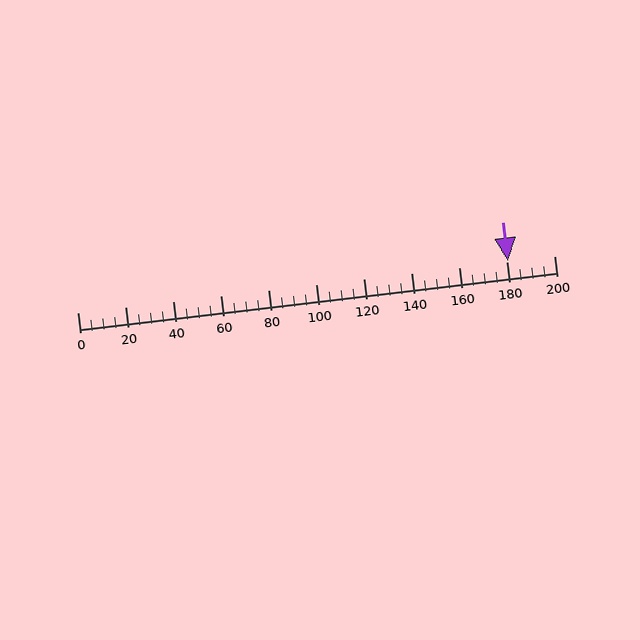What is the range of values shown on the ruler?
The ruler shows values from 0 to 200.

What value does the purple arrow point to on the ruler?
The purple arrow points to approximately 180.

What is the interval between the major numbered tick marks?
The major tick marks are spaced 20 units apart.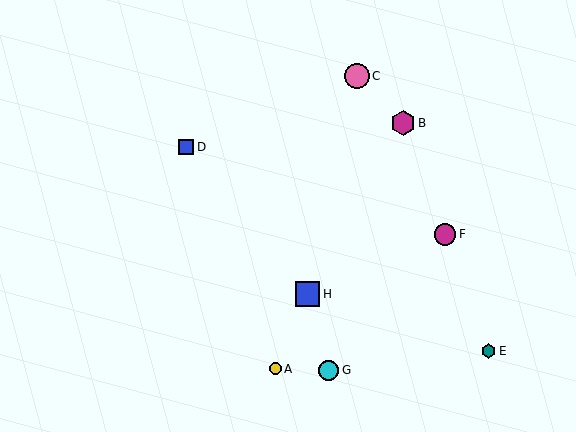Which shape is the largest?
The pink circle (labeled C) is the largest.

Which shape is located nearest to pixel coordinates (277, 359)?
The yellow circle (labeled A) at (275, 369) is nearest to that location.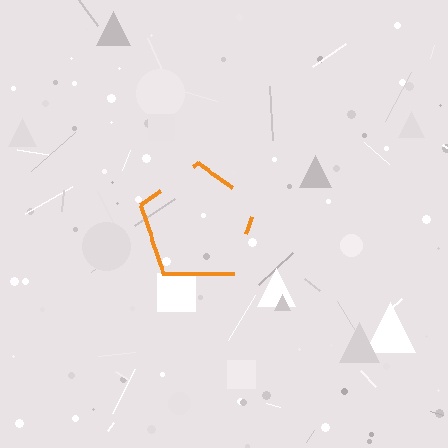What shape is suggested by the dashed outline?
The dashed outline suggests a pentagon.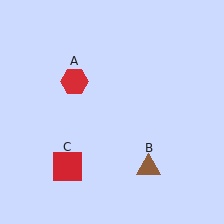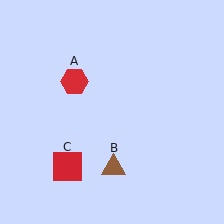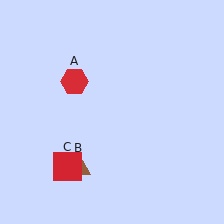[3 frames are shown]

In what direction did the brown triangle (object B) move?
The brown triangle (object B) moved left.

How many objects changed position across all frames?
1 object changed position: brown triangle (object B).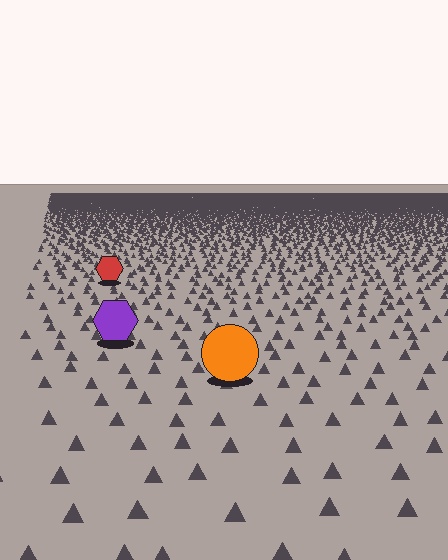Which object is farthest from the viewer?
The red hexagon is farthest from the viewer. It appears smaller and the ground texture around it is denser.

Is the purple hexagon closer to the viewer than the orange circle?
No. The orange circle is closer — you can tell from the texture gradient: the ground texture is coarser near it.